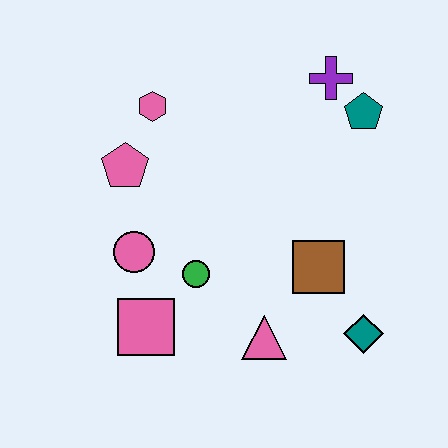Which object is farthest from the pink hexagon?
The teal diamond is farthest from the pink hexagon.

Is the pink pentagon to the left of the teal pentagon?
Yes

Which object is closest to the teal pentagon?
The purple cross is closest to the teal pentagon.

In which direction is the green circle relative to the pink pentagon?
The green circle is below the pink pentagon.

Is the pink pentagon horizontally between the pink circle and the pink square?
No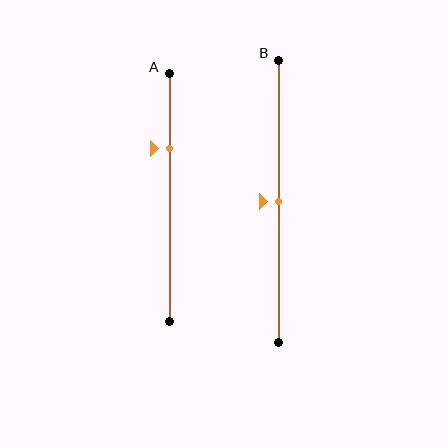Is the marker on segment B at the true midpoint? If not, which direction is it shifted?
Yes, the marker on segment B is at the true midpoint.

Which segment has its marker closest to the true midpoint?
Segment B has its marker closest to the true midpoint.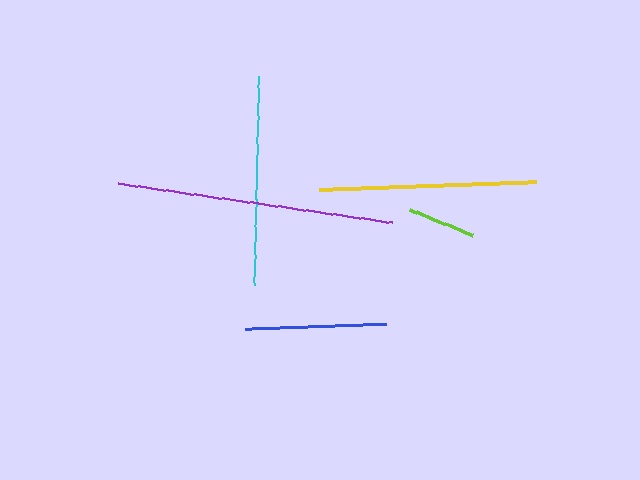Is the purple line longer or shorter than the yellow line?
The purple line is longer than the yellow line.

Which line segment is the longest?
The purple line is the longest at approximately 277 pixels.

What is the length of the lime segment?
The lime segment is approximately 68 pixels long.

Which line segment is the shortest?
The lime line is the shortest at approximately 68 pixels.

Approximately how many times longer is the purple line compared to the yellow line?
The purple line is approximately 1.3 times the length of the yellow line.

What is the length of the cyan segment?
The cyan segment is approximately 209 pixels long.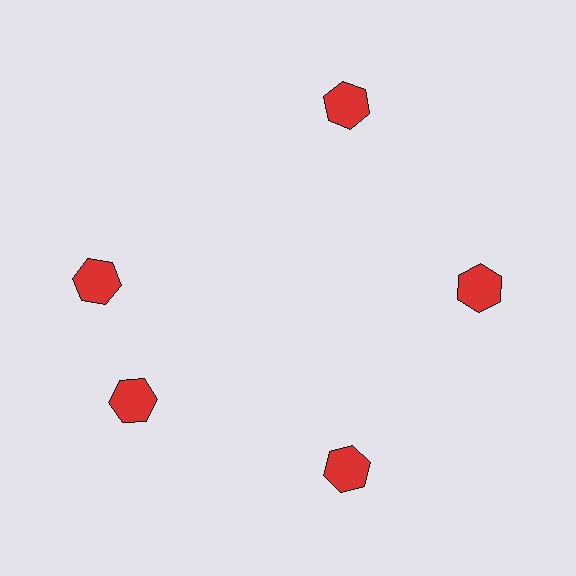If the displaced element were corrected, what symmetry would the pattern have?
It would have 5-fold rotational symmetry — the pattern would map onto itself every 72 degrees.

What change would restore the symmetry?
The symmetry would be restored by rotating it back into even spacing with its neighbors so that all 5 hexagons sit at equal angles and equal distance from the center.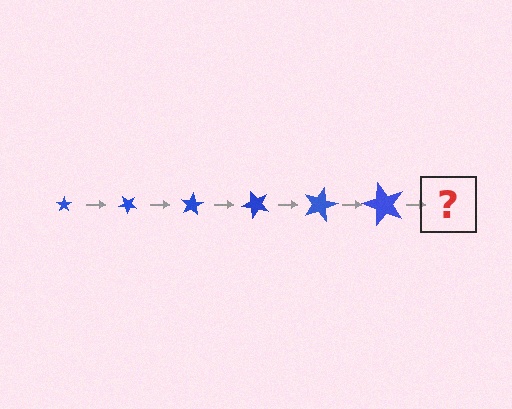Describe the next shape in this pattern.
It should be a star, larger than the previous one and rotated 240 degrees from the start.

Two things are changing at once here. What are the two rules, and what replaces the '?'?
The two rules are that the star grows larger each step and it rotates 40 degrees each step. The '?' should be a star, larger than the previous one and rotated 240 degrees from the start.